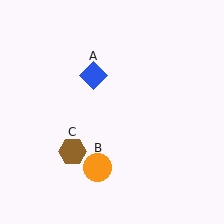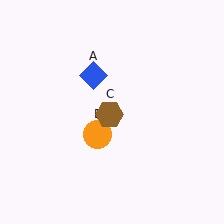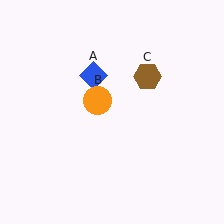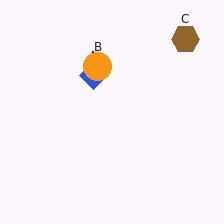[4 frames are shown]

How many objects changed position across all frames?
2 objects changed position: orange circle (object B), brown hexagon (object C).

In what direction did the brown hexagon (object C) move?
The brown hexagon (object C) moved up and to the right.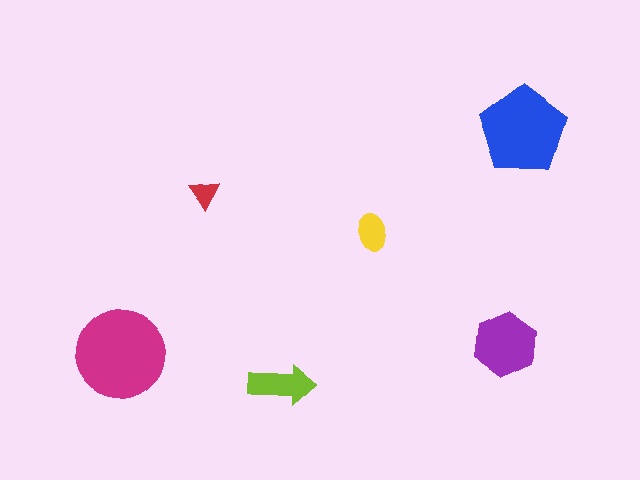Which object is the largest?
The magenta circle.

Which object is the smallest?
The red triangle.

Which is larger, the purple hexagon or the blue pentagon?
The blue pentagon.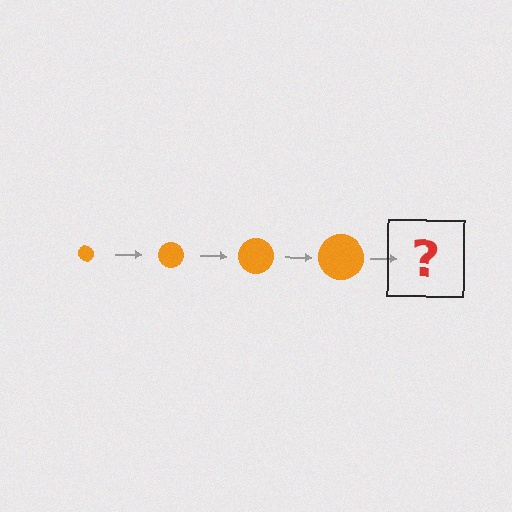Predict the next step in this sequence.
The next step is an orange circle, larger than the previous one.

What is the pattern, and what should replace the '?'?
The pattern is that the circle gets progressively larger each step. The '?' should be an orange circle, larger than the previous one.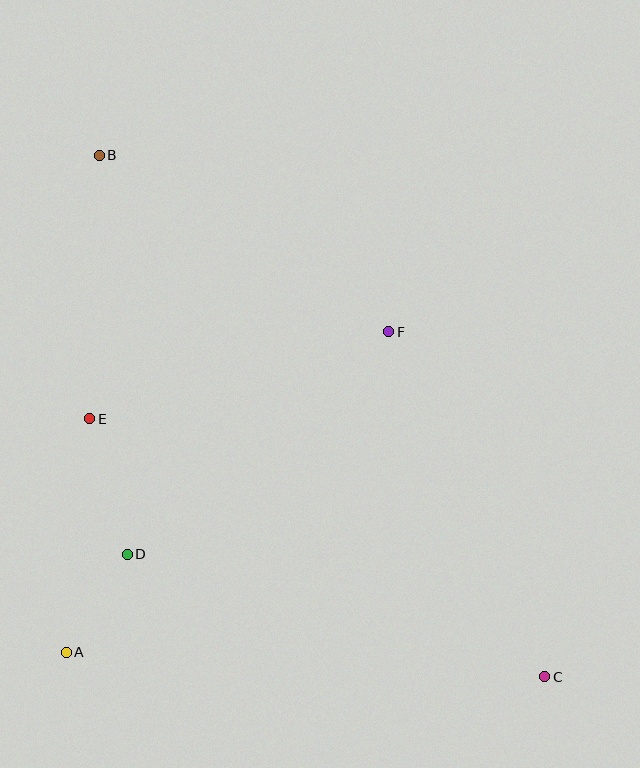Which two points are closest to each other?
Points A and D are closest to each other.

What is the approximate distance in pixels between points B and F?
The distance between B and F is approximately 339 pixels.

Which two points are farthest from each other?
Points B and C are farthest from each other.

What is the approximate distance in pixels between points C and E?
The distance between C and E is approximately 523 pixels.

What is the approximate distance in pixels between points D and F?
The distance between D and F is approximately 343 pixels.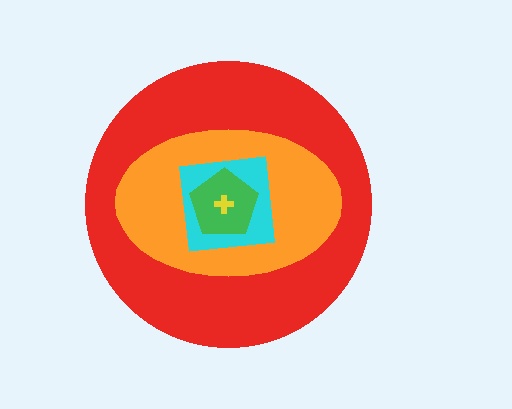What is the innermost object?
The yellow cross.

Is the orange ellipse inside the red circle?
Yes.